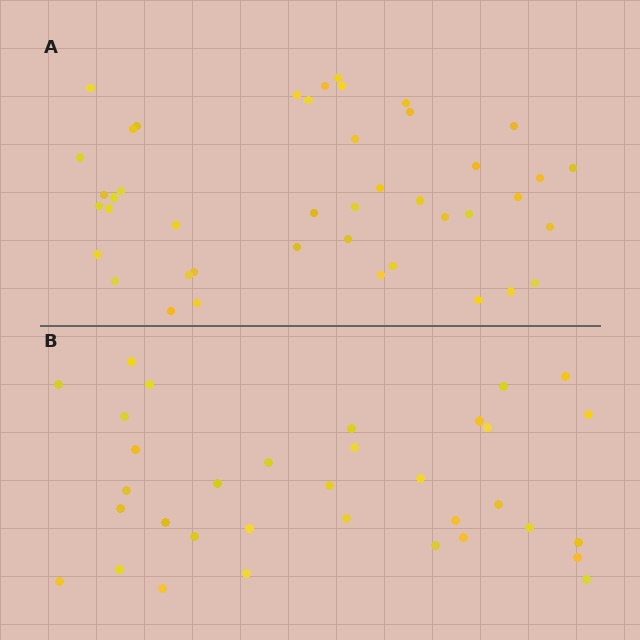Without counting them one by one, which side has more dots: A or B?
Region A (the top region) has more dots.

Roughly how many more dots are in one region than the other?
Region A has roughly 8 or so more dots than region B.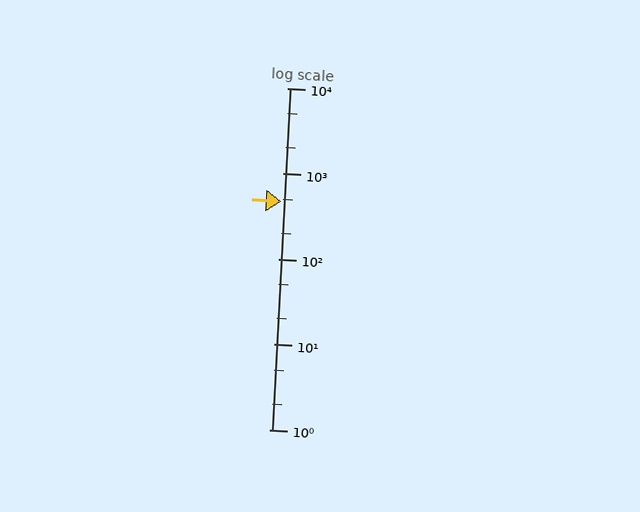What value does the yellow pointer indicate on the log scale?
The pointer indicates approximately 470.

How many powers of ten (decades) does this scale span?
The scale spans 4 decades, from 1 to 10000.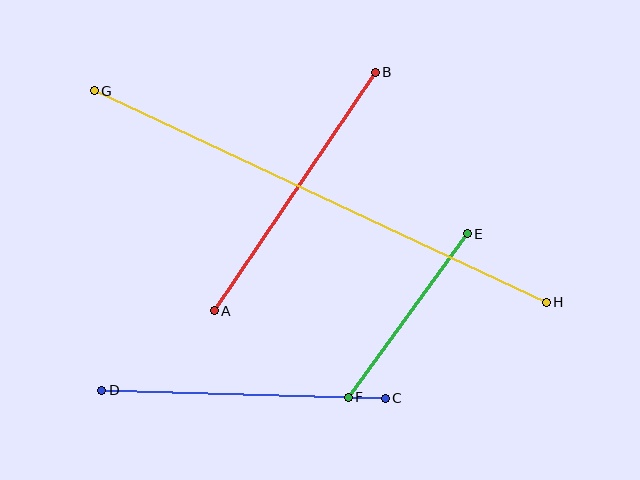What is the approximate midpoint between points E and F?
The midpoint is at approximately (408, 316) pixels.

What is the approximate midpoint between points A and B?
The midpoint is at approximately (295, 191) pixels.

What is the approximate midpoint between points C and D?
The midpoint is at approximately (244, 394) pixels.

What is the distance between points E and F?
The distance is approximately 202 pixels.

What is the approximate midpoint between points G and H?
The midpoint is at approximately (320, 196) pixels.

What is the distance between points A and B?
The distance is approximately 288 pixels.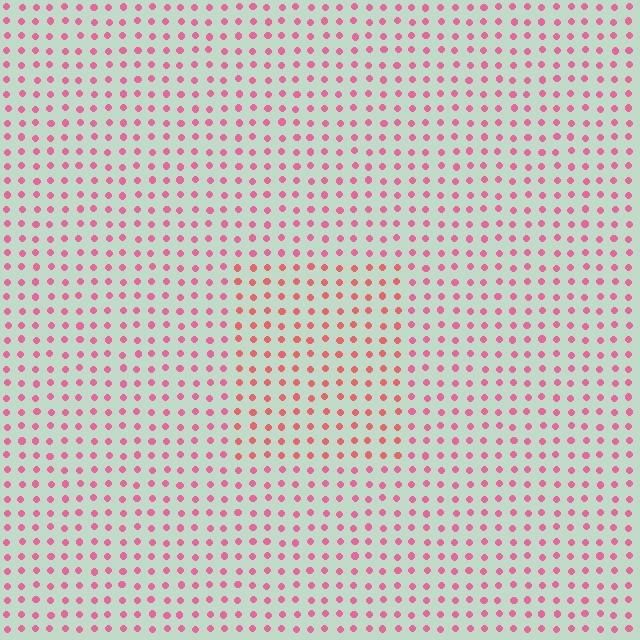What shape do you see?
I see a rectangle.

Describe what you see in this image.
The image is filled with small pink elements in a uniform arrangement. A rectangle-shaped region is visible where the elements are tinted to a slightly different hue, forming a subtle color boundary.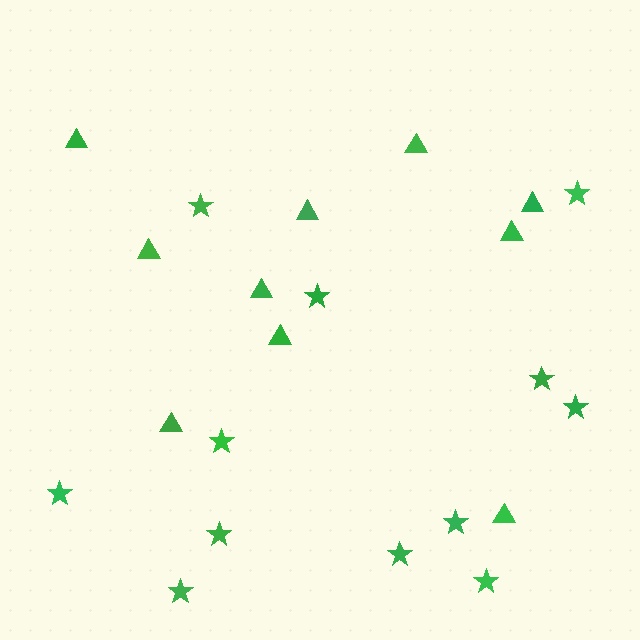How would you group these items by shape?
There are 2 groups: one group of stars (12) and one group of triangles (10).